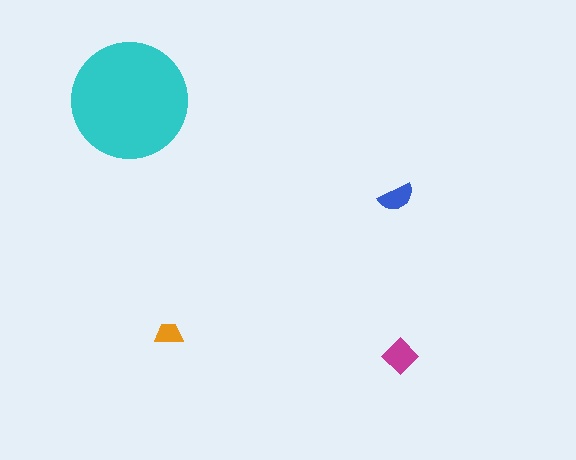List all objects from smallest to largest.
The orange trapezoid, the blue semicircle, the magenta diamond, the cyan circle.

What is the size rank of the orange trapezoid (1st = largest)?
4th.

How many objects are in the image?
There are 4 objects in the image.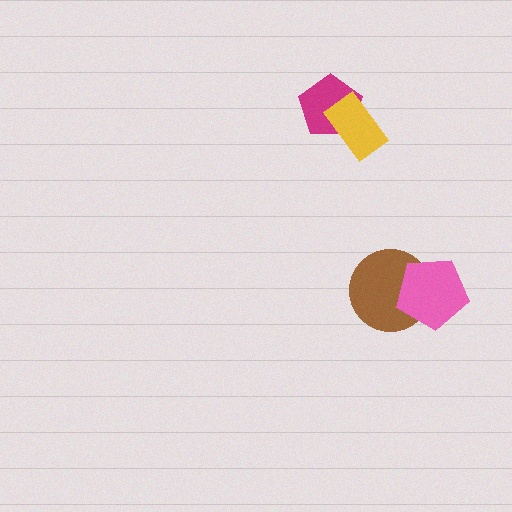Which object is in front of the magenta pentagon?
The yellow rectangle is in front of the magenta pentagon.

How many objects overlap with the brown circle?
1 object overlaps with the brown circle.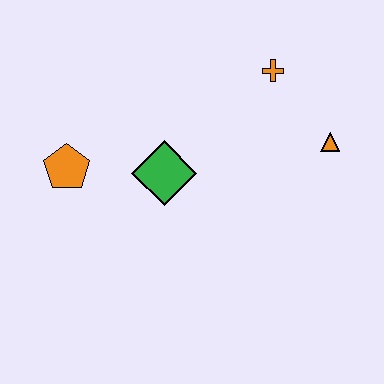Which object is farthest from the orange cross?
The orange pentagon is farthest from the orange cross.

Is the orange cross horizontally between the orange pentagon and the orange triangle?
Yes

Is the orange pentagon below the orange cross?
Yes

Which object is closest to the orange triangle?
The orange cross is closest to the orange triangle.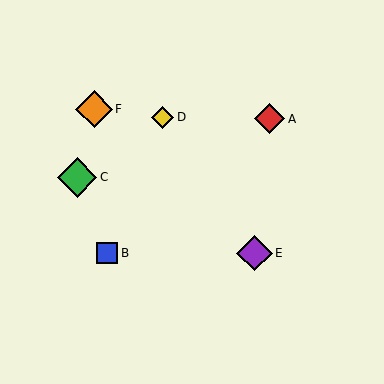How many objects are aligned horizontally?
2 objects (B, E) are aligned horizontally.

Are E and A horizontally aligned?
No, E is at y≈253 and A is at y≈119.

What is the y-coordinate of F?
Object F is at y≈109.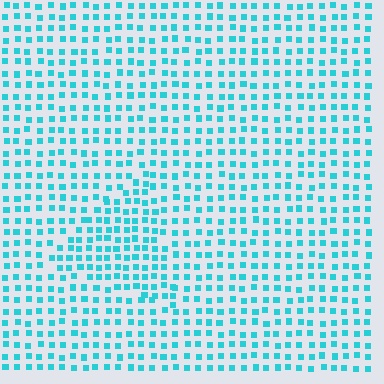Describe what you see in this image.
The image contains small cyan elements arranged at two different densities. A triangle-shaped region is visible where the elements are more densely packed than the surrounding area.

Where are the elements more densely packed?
The elements are more densely packed inside the triangle boundary.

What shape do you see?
I see a triangle.